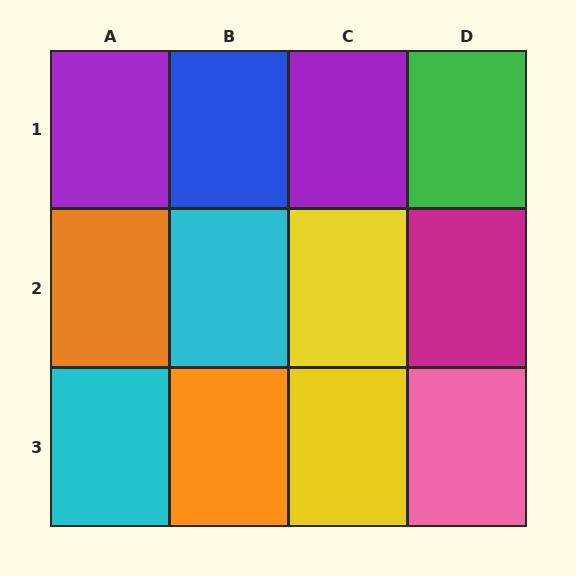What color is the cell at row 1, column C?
Purple.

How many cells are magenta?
1 cell is magenta.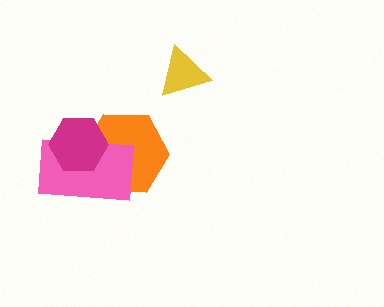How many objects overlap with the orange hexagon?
2 objects overlap with the orange hexagon.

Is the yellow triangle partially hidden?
No, no other shape covers it.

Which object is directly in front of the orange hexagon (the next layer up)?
The pink rectangle is directly in front of the orange hexagon.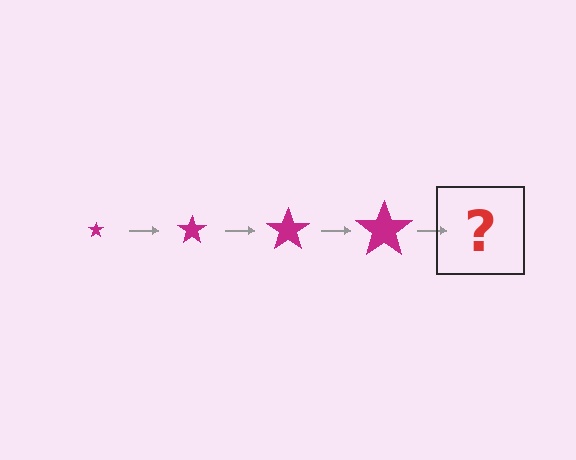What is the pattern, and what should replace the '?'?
The pattern is that the star gets progressively larger each step. The '?' should be a magenta star, larger than the previous one.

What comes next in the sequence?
The next element should be a magenta star, larger than the previous one.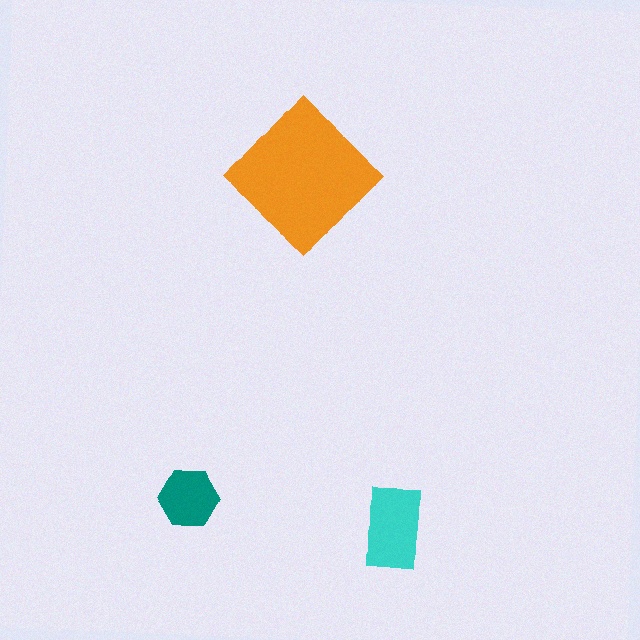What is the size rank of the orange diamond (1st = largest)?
1st.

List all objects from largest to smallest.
The orange diamond, the cyan rectangle, the teal hexagon.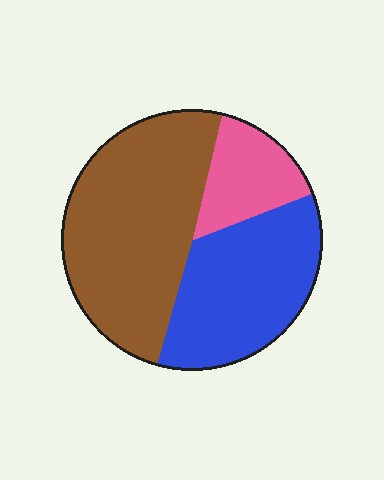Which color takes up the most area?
Brown, at roughly 50%.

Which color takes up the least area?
Pink, at roughly 15%.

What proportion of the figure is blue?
Blue takes up about one third (1/3) of the figure.